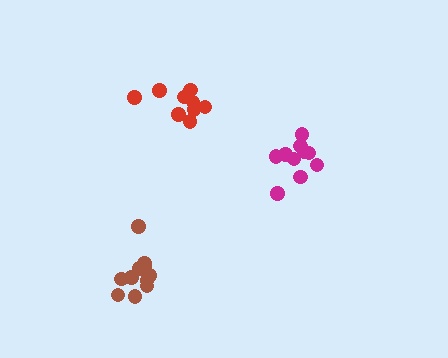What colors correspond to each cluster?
The clusters are colored: magenta, red, brown.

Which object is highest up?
The red cluster is topmost.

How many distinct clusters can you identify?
There are 3 distinct clusters.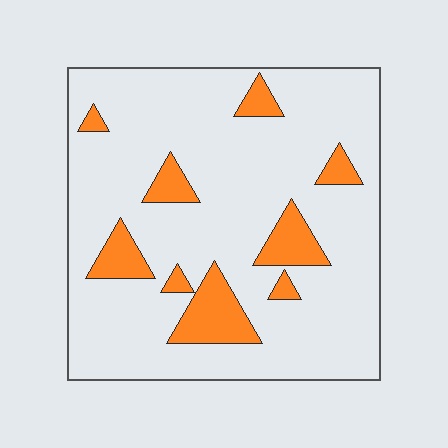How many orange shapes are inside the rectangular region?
9.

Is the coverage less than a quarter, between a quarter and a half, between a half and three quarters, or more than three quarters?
Less than a quarter.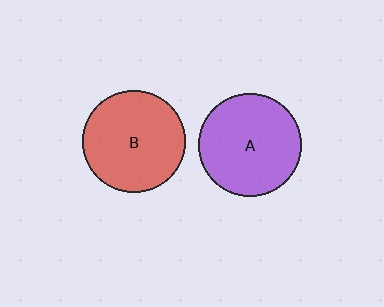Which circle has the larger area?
Circle B (red).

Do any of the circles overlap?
No, none of the circles overlap.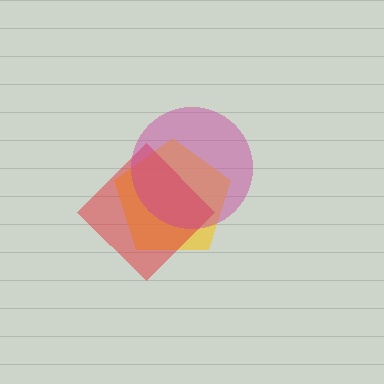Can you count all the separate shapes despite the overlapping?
Yes, there are 3 separate shapes.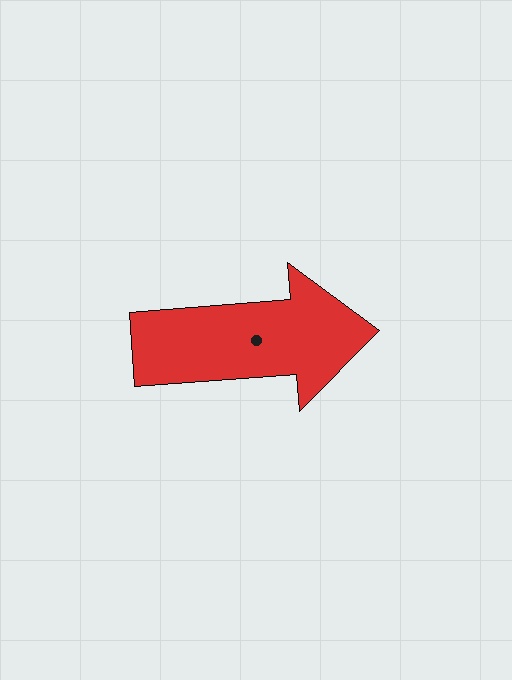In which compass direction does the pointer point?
East.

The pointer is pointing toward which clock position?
Roughly 3 o'clock.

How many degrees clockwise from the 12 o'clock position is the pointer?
Approximately 86 degrees.